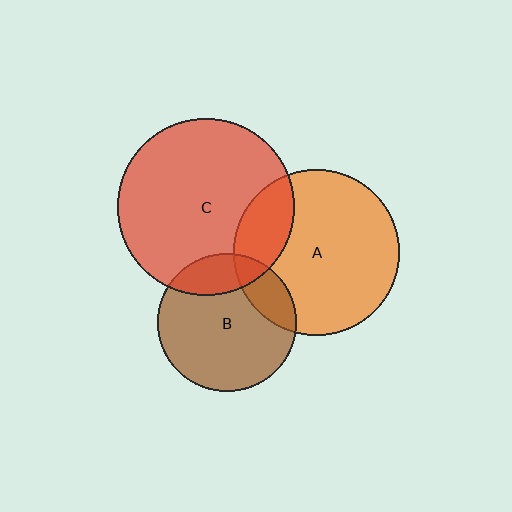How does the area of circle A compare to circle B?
Approximately 1.5 times.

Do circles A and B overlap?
Yes.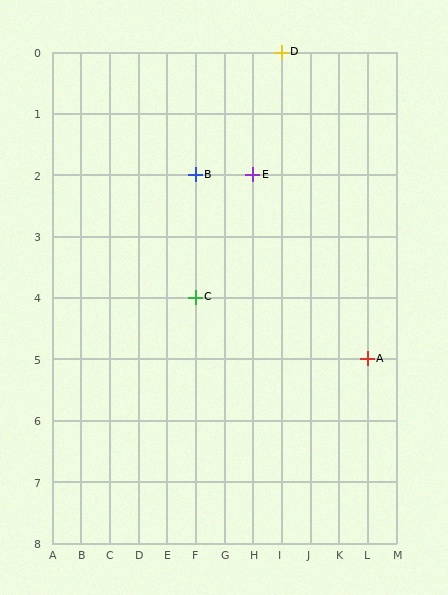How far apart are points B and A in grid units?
Points B and A are 6 columns and 3 rows apart (about 6.7 grid units diagonally).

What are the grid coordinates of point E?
Point E is at grid coordinates (H, 2).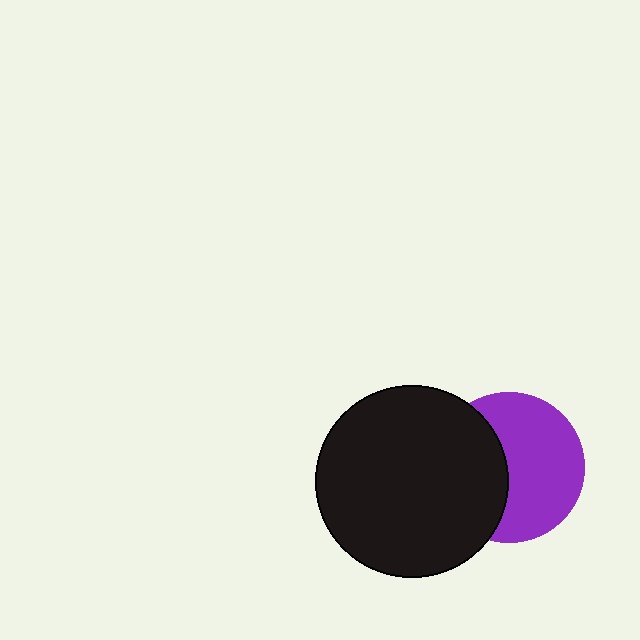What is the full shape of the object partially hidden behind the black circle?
The partially hidden object is a purple circle.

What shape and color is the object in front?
The object in front is a black circle.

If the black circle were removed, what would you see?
You would see the complete purple circle.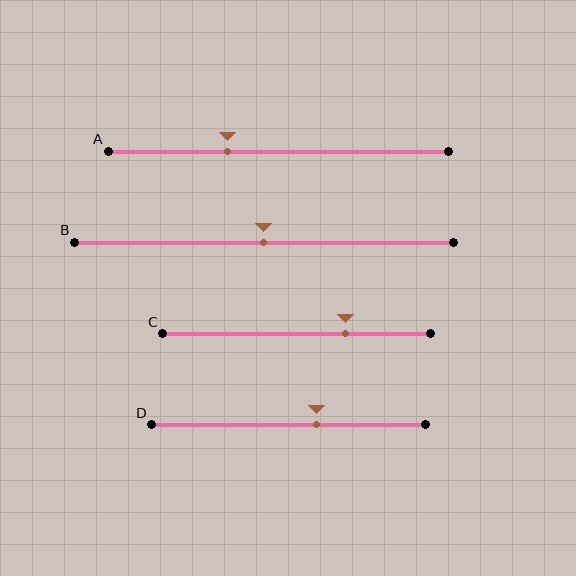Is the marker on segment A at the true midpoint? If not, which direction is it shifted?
No, the marker on segment A is shifted to the left by about 15% of the segment length.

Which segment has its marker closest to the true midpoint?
Segment B has its marker closest to the true midpoint.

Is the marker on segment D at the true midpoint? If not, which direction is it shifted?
No, the marker on segment D is shifted to the right by about 10% of the segment length.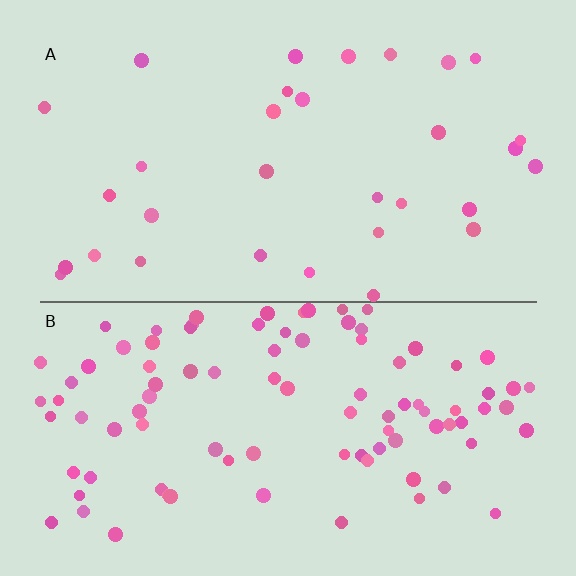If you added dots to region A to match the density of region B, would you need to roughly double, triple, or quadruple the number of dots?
Approximately triple.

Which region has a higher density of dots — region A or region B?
B (the bottom).